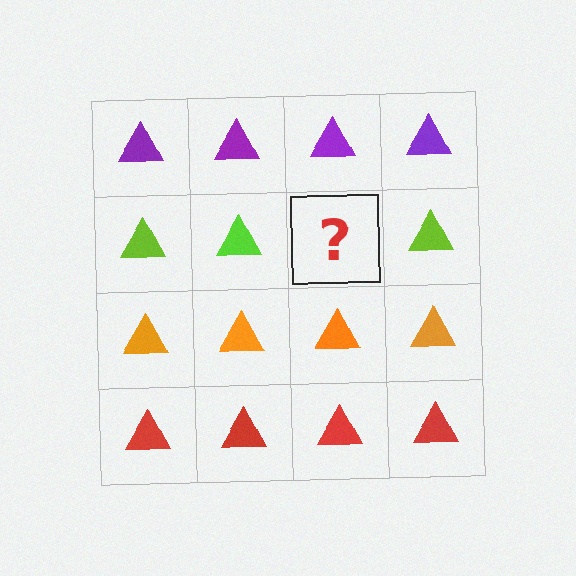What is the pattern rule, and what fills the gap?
The rule is that each row has a consistent color. The gap should be filled with a lime triangle.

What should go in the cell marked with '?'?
The missing cell should contain a lime triangle.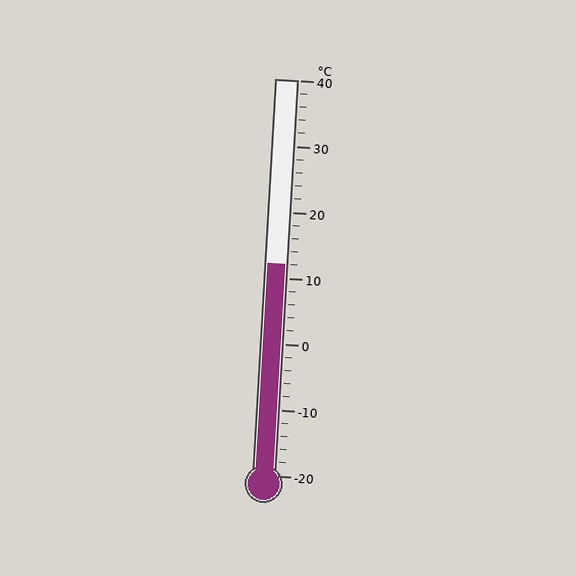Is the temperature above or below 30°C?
The temperature is below 30°C.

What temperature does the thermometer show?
The thermometer shows approximately 12°C.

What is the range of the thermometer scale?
The thermometer scale ranges from -20°C to 40°C.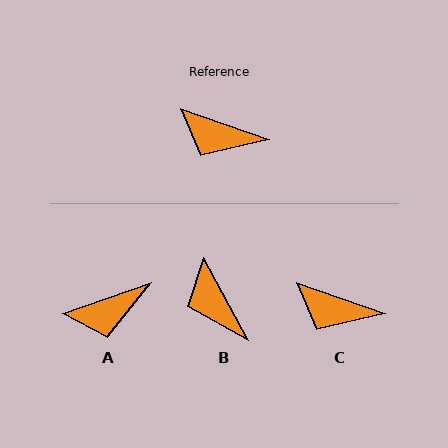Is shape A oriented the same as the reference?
No, it is off by about 38 degrees.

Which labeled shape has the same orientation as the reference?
C.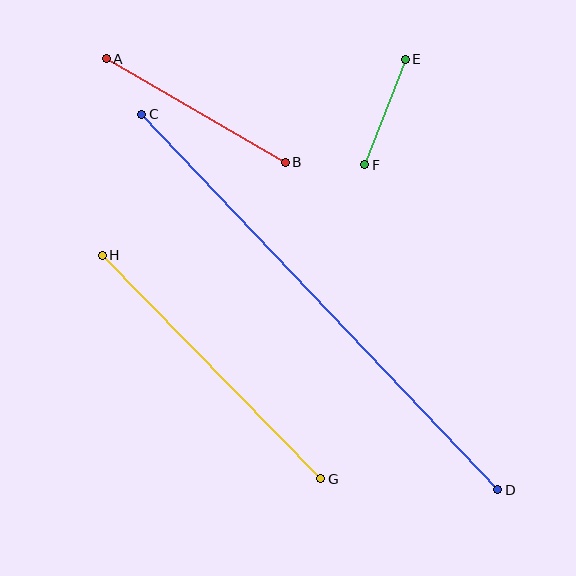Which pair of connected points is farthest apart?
Points C and D are farthest apart.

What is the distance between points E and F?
The distance is approximately 113 pixels.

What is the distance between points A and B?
The distance is approximately 207 pixels.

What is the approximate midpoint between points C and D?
The midpoint is at approximately (320, 302) pixels.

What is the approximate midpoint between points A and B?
The midpoint is at approximately (196, 110) pixels.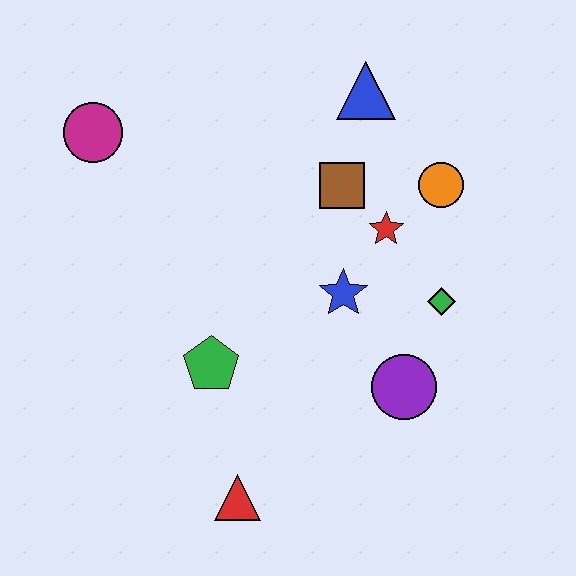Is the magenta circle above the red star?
Yes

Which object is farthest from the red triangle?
The blue triangle is farthest from the red triangle.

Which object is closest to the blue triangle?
The brown square is closest to the blue triangle.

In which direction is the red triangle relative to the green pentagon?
The red triangle is below the green pentagon.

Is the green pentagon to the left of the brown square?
Yes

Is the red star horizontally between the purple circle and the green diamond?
No